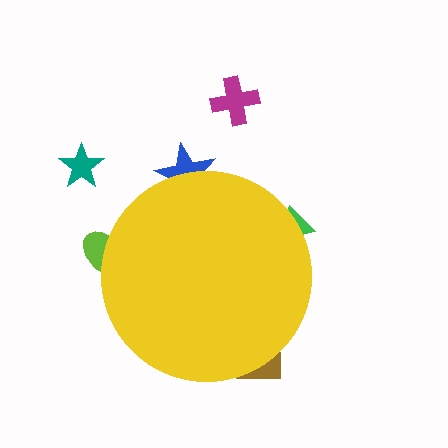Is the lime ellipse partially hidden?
Yes, the lime ellipse is partially hidden behind the yellow circle.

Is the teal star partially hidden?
No, the teal star is fully visible.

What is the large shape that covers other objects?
A yellow circle.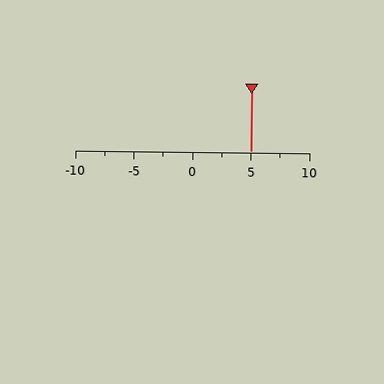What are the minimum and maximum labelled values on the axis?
The axis runs from -10 to 10.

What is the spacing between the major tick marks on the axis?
The major ticks are spaced 5 apart.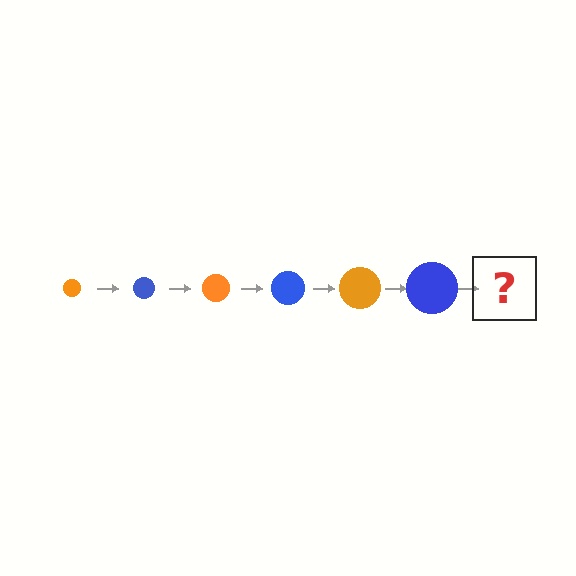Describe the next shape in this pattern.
It should be an orange circle, larger than the previous one.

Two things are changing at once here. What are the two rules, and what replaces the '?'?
The two rules are that the circle grows larger each step and the color cycles through orange and blue. The '?' should be an orange circle, larger than the previous one.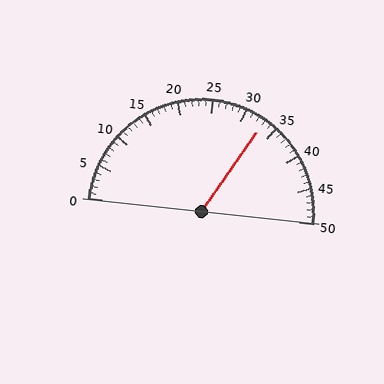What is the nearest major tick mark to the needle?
The nearest major tick mark is 35.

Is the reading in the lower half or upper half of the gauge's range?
The reading is in the upper half of the range (0 to 50).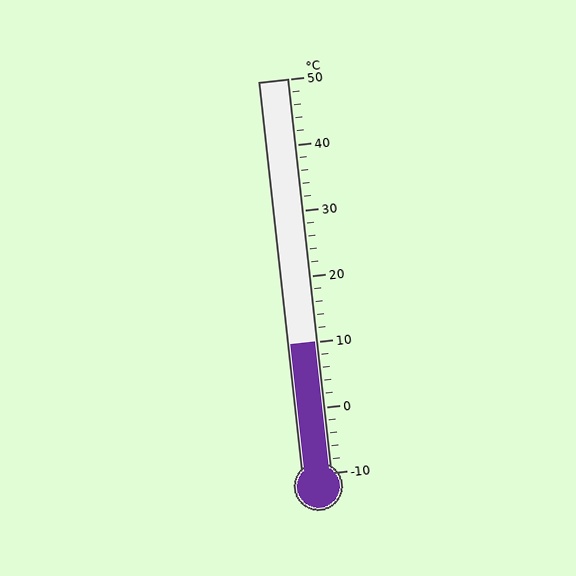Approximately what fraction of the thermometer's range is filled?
The thermometer is filled to approximately 35% of its range.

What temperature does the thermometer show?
The thermometer shows approximately 10°C.